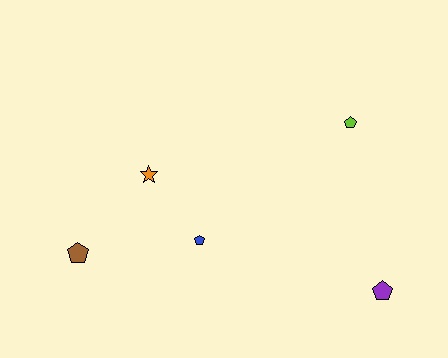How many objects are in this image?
There are 5 objects.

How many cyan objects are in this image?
There are no cyan objects.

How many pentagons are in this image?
There are 4 pentagons.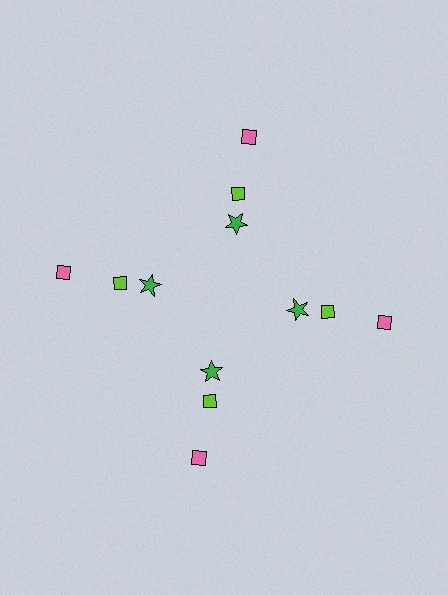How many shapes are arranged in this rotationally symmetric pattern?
There are 12 shapes, arranged in 4 groups of 3.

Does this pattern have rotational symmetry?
Yes, this pattern has 4-fold rotational symmetry. It looks the same after rotating 90 degrees around the center.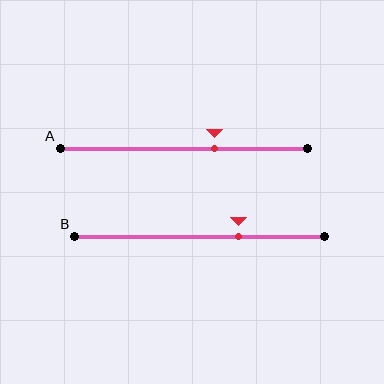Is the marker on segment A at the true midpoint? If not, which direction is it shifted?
No, the marker on segment A is shifted to the right by about 12% of the segment length.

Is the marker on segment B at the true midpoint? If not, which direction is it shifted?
No, the marker on segment B is shifted to the right by about 16% of the segment length.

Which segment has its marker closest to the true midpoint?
Segment A has its marker closest to the true midpoint.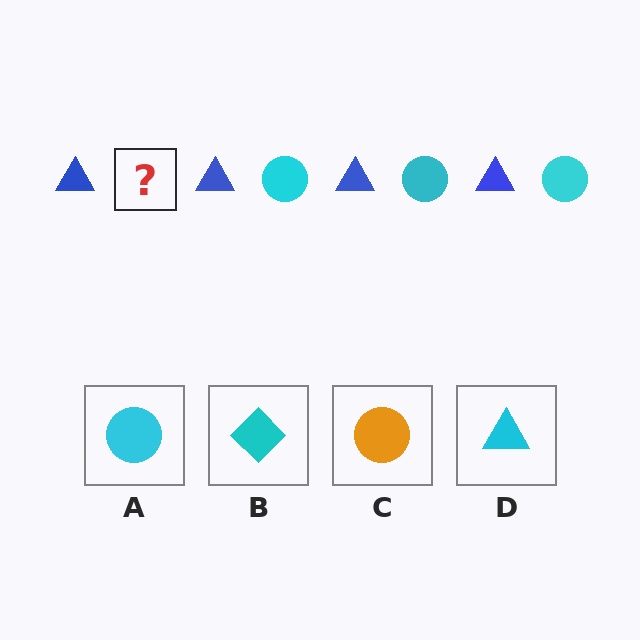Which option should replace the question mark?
Option A.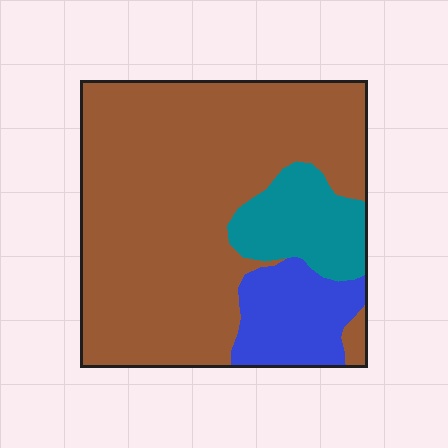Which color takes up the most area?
Brown, at roughly 75%.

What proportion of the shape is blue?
Blue covers about 15% of the shape.